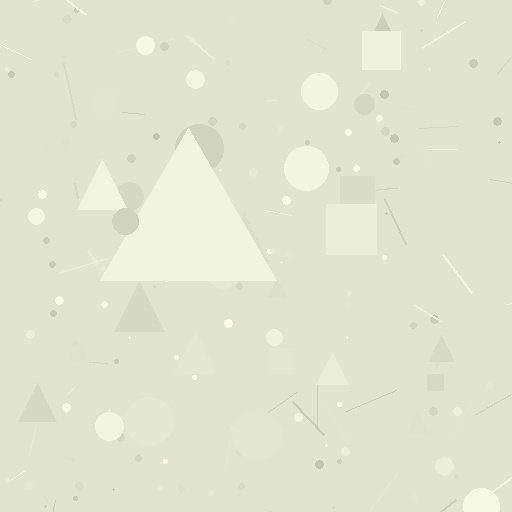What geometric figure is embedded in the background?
A triangle is embedded in the background.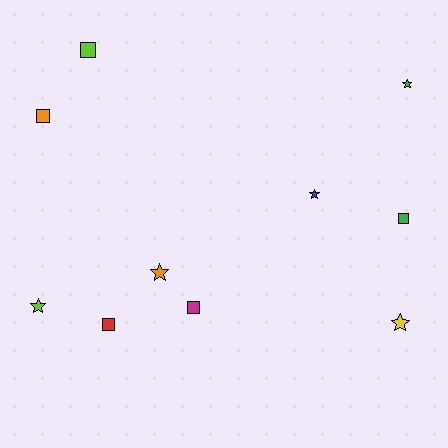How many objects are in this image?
There are 10 objects.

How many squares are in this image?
There are 5 squares.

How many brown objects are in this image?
There are no brown objects.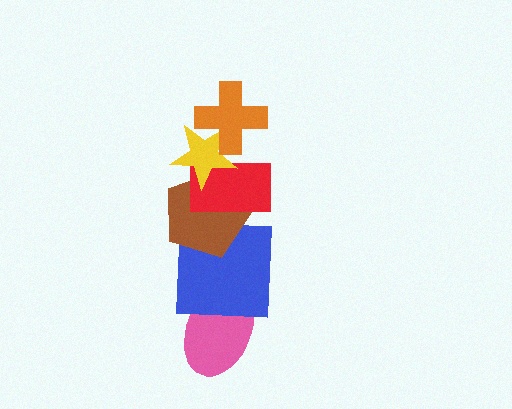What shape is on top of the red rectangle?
The yellow star is on top of the red rectangle.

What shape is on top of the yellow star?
The orange cross is on top of the yellow star.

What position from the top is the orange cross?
The orange cross is 1st from the top.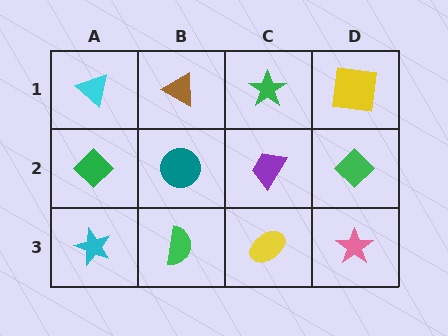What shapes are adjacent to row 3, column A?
A green diamond (row 2, column A), a green semicircle (row 3, column B).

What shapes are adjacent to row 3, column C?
A purple trapezoid (row 2, column C), a green semicircle (row 3, column B), a pink star (row 3, column D).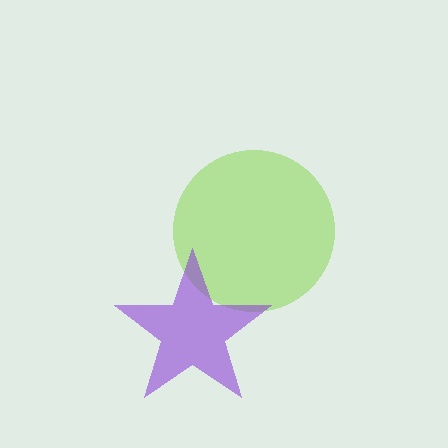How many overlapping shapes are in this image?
There are 2 overlapping shapes in the image.